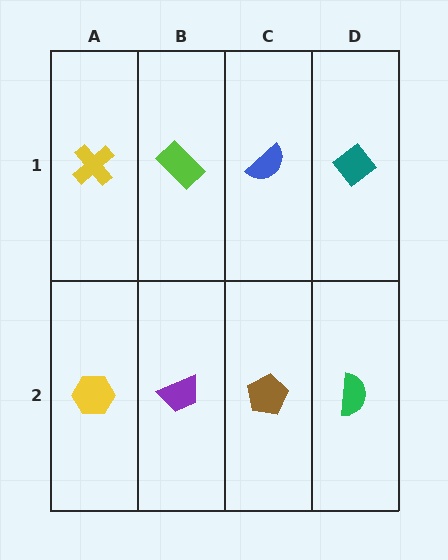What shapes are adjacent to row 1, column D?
A green semicircle (row 2, column D), a blue semicircle (row 1, column C).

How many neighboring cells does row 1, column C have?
3.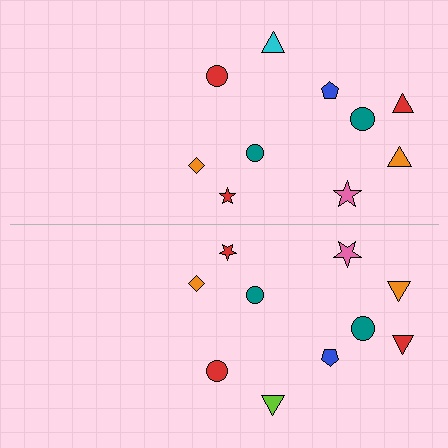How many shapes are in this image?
There are 20 shapes in this image.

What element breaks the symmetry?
The lime triangle on the bottom side breaks the symmetry — its mirror counterpart is cyan.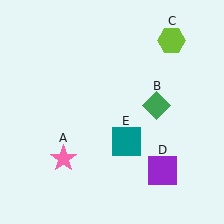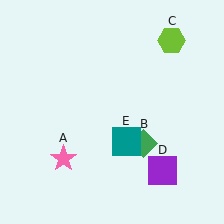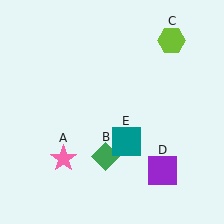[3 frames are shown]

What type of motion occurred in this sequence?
The green diamond (object B) rotated clockwise around the center of the scene.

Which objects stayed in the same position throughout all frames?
Pink star (object A) and lime hexagon (object C) and purple square (object D) and teal square (object E) remained stationary.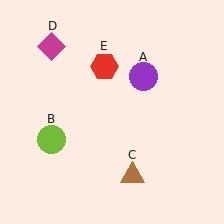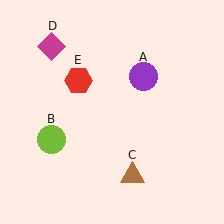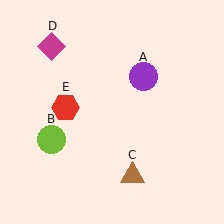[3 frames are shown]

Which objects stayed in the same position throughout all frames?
Purple circle (object A) and lime circle (object B) and brown triangle (object C) and magenta diamond (object D) remained stationary.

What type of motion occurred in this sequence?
The red hexagon (object E) rotated counterclockwise around the center of the scene.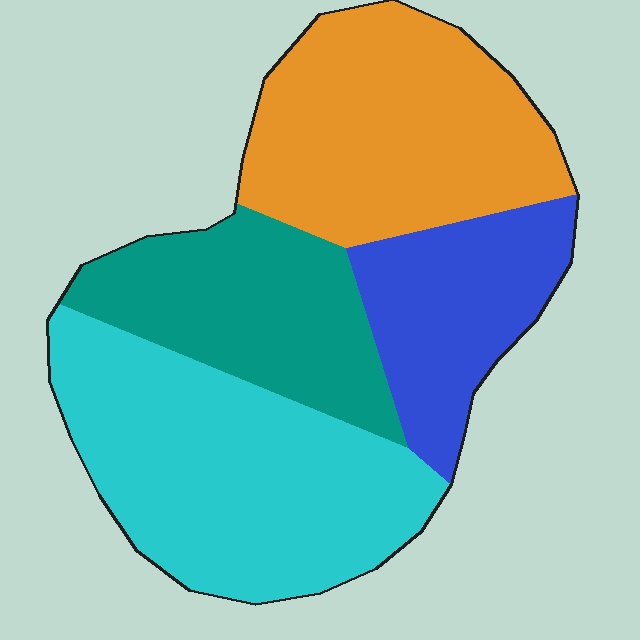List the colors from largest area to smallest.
From largest to smallest: cyan, orange, teal, blue.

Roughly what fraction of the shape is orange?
Orange takes up between a quarter and a half of the shape.